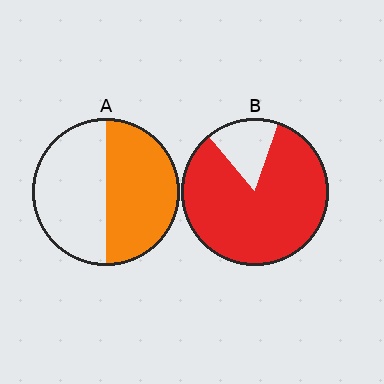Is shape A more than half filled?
Roughly half.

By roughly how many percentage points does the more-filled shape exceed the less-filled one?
By roughly 35 percentage points (B over A).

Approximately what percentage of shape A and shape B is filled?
A is approximately 50% and B is approximately 85%.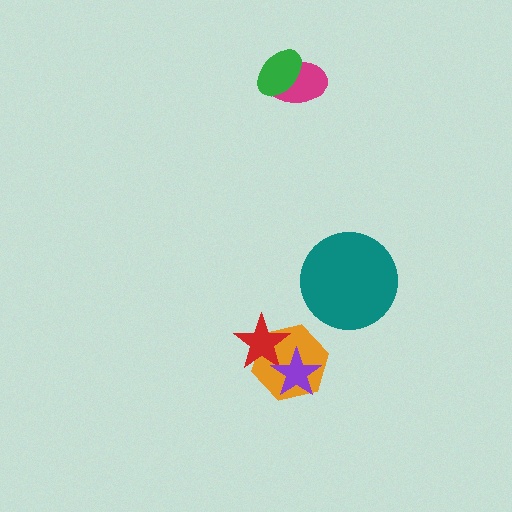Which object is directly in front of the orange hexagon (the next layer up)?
The red star is directly in front of the orange hexagon.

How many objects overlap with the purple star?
2 objects overlap with the purple star.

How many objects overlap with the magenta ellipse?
1 object overlaps with the magenta ellipse.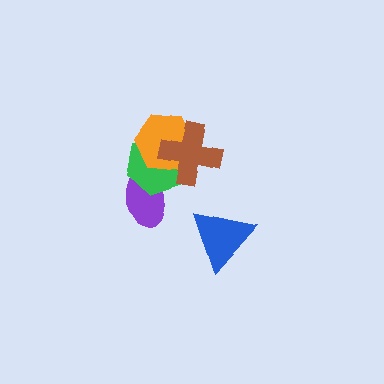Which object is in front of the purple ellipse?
The green hexagon is in front of the purple ellipse.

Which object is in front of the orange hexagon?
The brown cross is in front of the orange hexagon.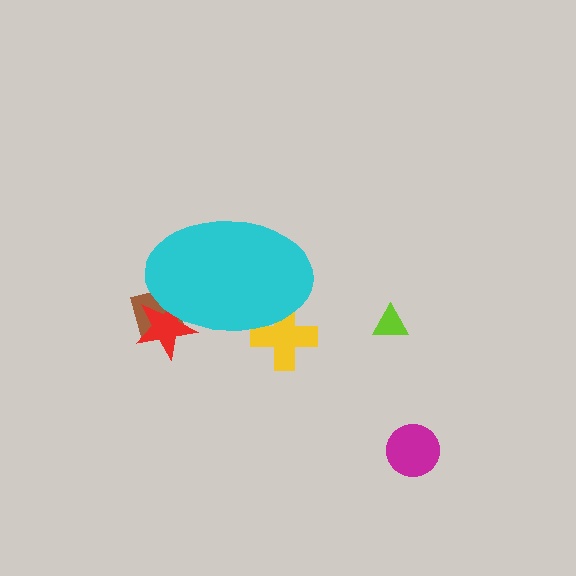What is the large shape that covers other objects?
A cyan ellipse.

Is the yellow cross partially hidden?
Yes, the yellow cross is partially hidden behind the cyan ellipse.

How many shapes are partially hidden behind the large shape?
3 shapes are partially hidden.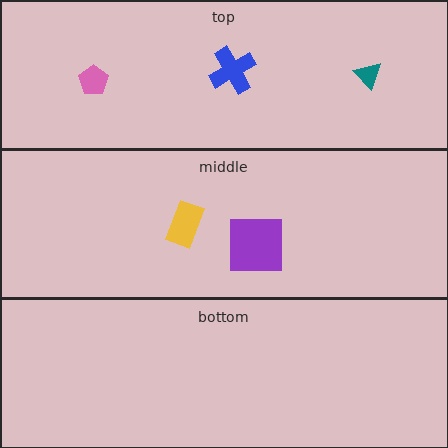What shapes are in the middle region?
The yellow rectangle, the purple square.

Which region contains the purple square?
The middle region.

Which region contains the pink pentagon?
The top region.